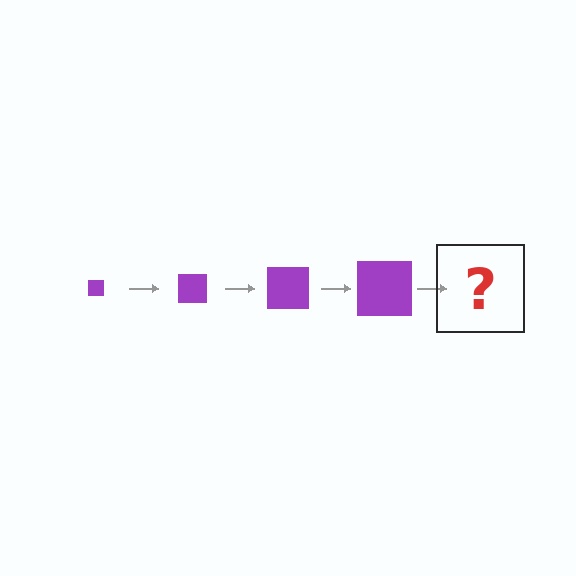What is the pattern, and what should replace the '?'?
The pattern is that the square gets progressively larger each step. The '?' should be a purple square, larger than the previous one.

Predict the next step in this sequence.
The next step is a purple square, larger than the previous one.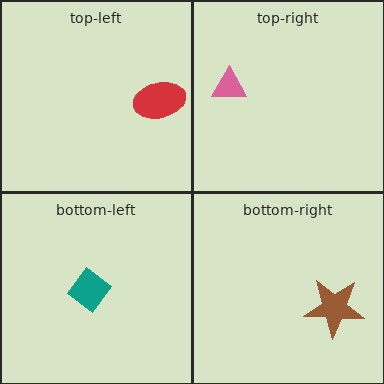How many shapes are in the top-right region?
1.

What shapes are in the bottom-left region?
The teal diamond.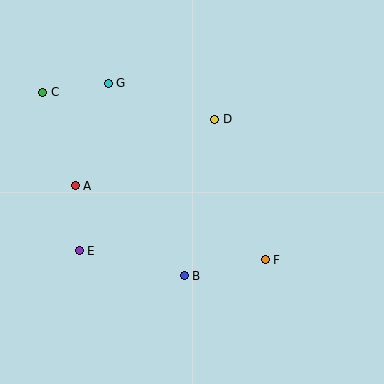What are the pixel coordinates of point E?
Point E is at (79, 251).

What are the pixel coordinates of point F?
Point F is at (265, 260).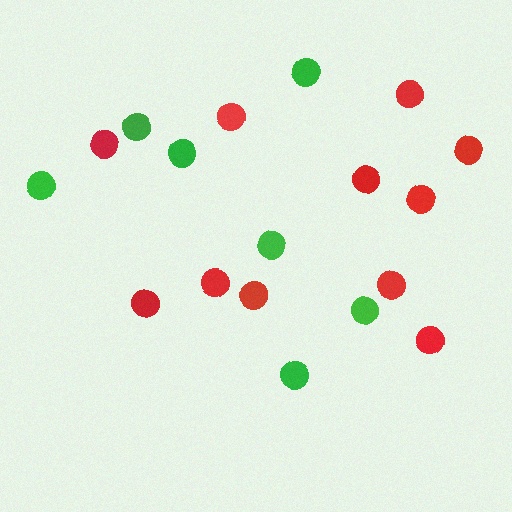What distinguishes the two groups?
There are 2 groups: one group of red circles (11) and one group of green circles (7).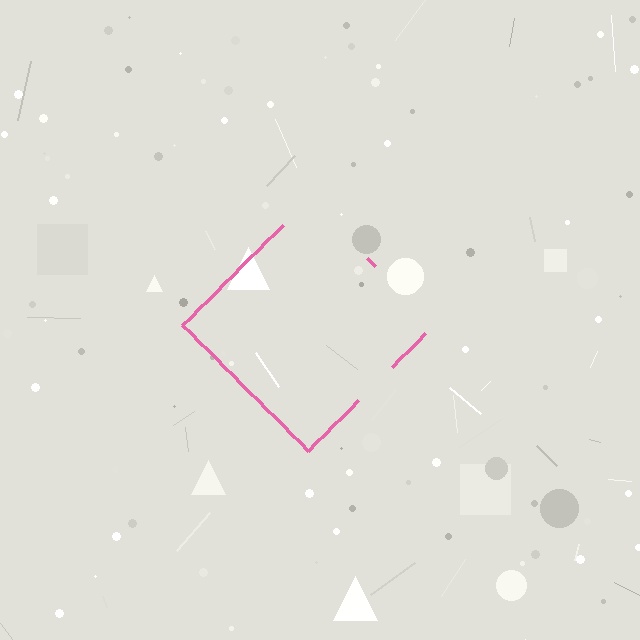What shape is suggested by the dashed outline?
The dashed outline suggests a diamond.